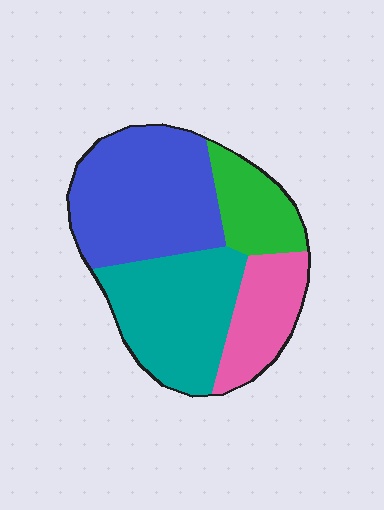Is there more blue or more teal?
Blue.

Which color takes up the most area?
Blue, at roughly 35%.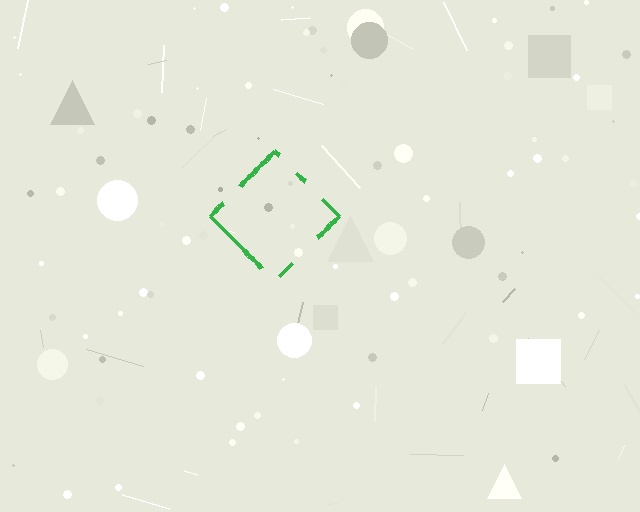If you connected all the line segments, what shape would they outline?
They would outline a diamond.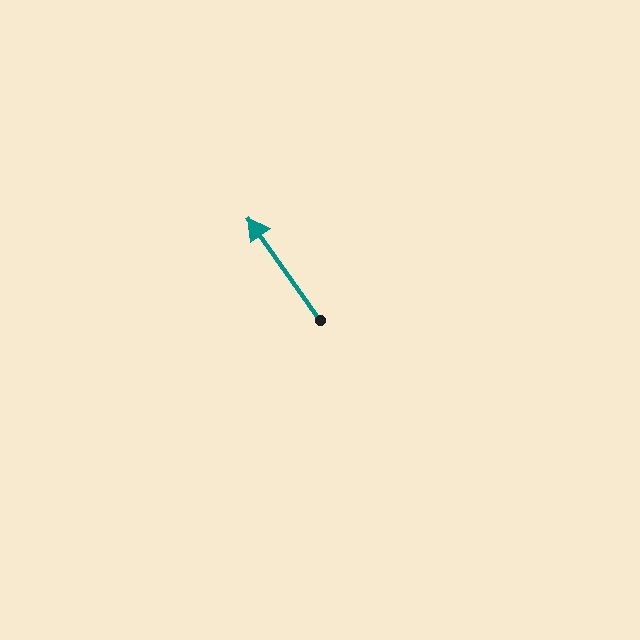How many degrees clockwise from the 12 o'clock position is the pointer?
Approximately 325 degrees.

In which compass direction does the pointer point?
Northwest.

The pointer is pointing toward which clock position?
Roughly 11 o'clock.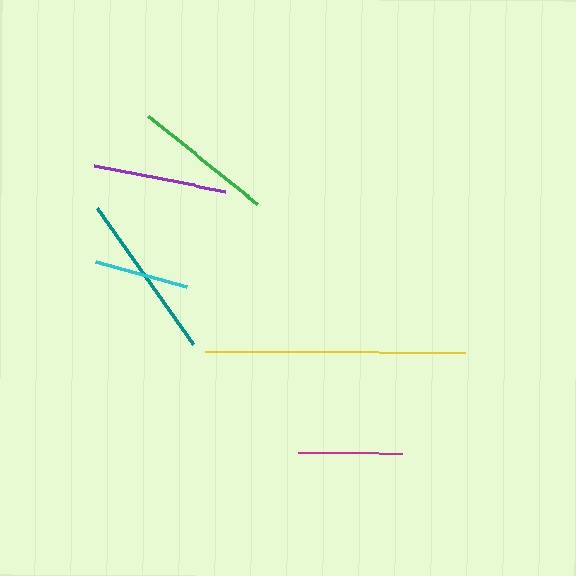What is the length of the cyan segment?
The cyan segment is approximately 95 pixels long.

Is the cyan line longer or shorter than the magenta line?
The magenta line is longer than the cyan line.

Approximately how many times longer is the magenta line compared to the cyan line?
The magenta line is approximately 1.1 times the length of the cyan line.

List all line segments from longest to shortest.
From longest to shortest: yellow, teal, green, purple, magenta, cyan.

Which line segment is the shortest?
The cyan line is the shortest at approximately 95 pixels.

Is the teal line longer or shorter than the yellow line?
The yellow line is longer than the teal line.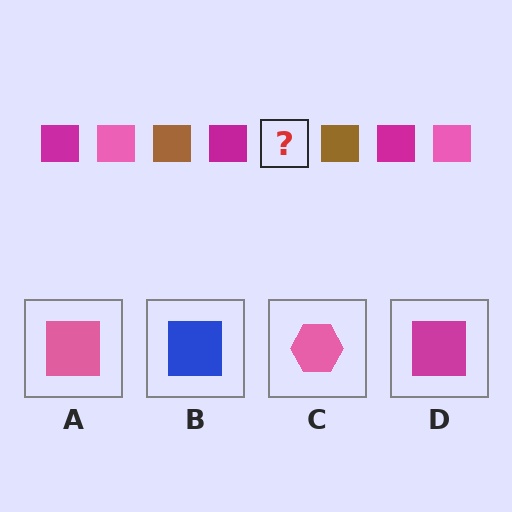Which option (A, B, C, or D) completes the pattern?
A.